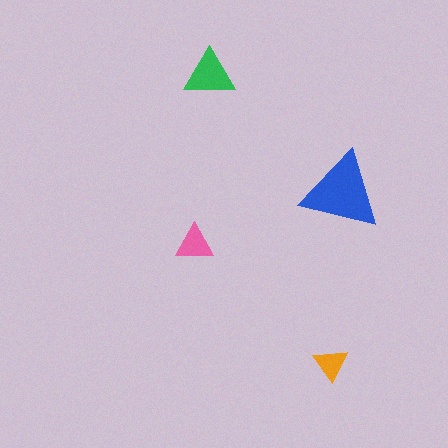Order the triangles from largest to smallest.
the blue one, the green one, the pink one, the orange one.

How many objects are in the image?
There are 4 objects in the image.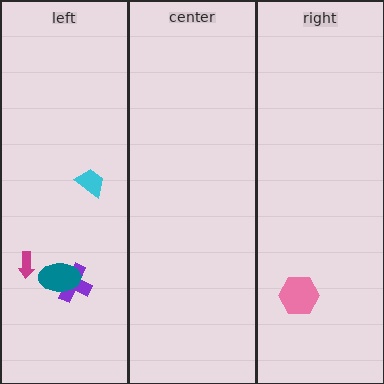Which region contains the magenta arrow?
The left region.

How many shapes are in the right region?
1.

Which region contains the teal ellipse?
The left region.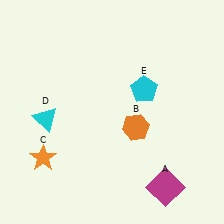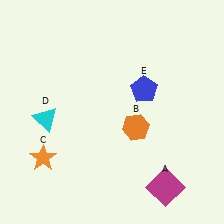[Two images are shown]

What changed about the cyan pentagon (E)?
In Image 1, E is cyan. In Image 2, it changed to blue.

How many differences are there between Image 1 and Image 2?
There is 1 difference between the two images.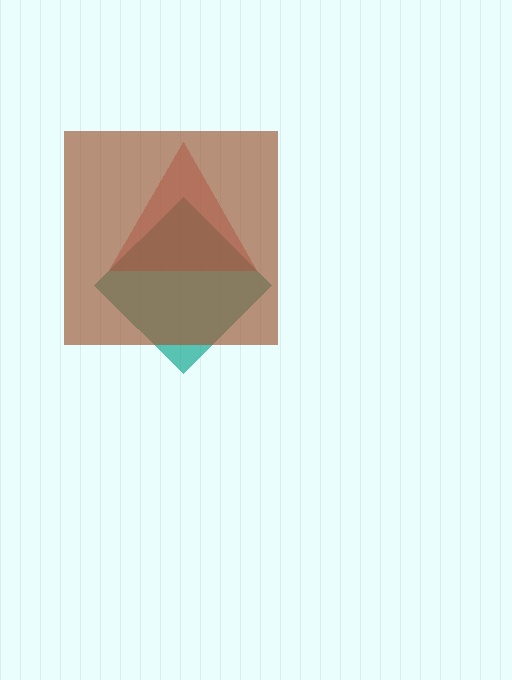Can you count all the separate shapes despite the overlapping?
Yes, there are 3 separate shapes.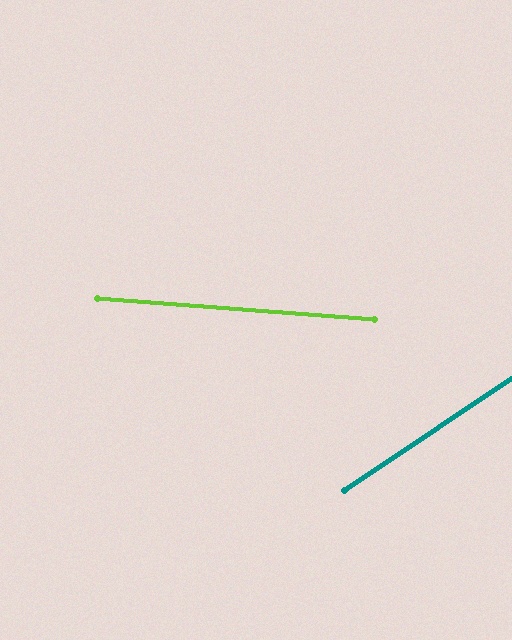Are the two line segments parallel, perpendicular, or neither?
Neither parallel nor perpendicular — they differ by about 38°.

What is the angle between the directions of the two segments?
Approximately 38 degrees.